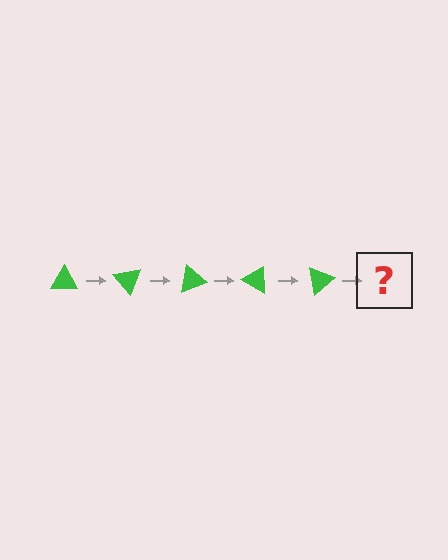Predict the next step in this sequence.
The next step is a green triangle rotated 250 degrees.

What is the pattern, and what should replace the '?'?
The pattern is that the triangle rotates 50 degrees each step. The '?' should be a green triangle rotated 250 degrees.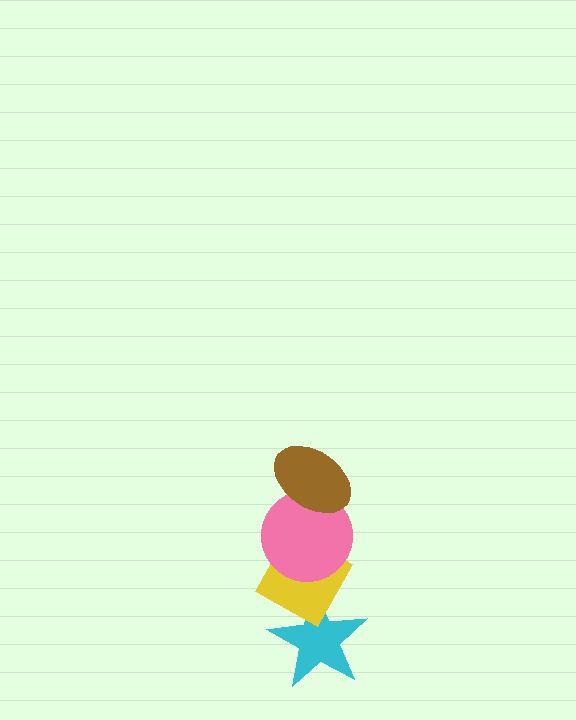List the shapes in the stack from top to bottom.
From top to bottom: the brown ellipse, the pink circle, the yellow diamond, the cyan star.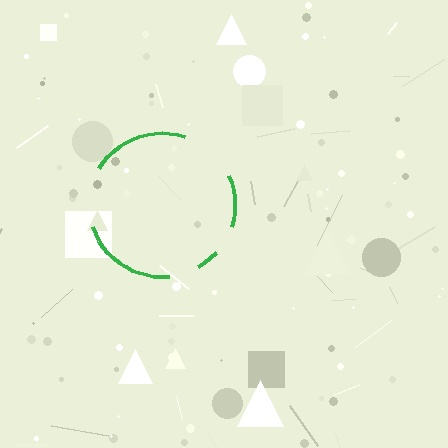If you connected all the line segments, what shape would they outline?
They would outline a circle.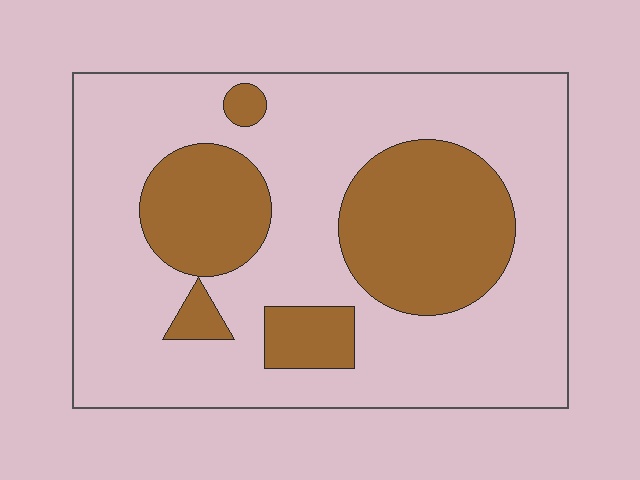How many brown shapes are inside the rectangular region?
5.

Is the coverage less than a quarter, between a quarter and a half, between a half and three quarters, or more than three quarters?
Between a quarter and a half.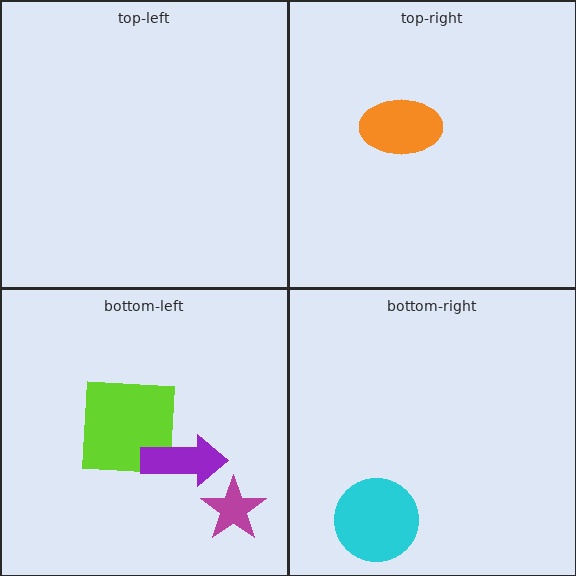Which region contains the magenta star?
The bottom-left region.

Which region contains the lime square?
The bottom-left region.